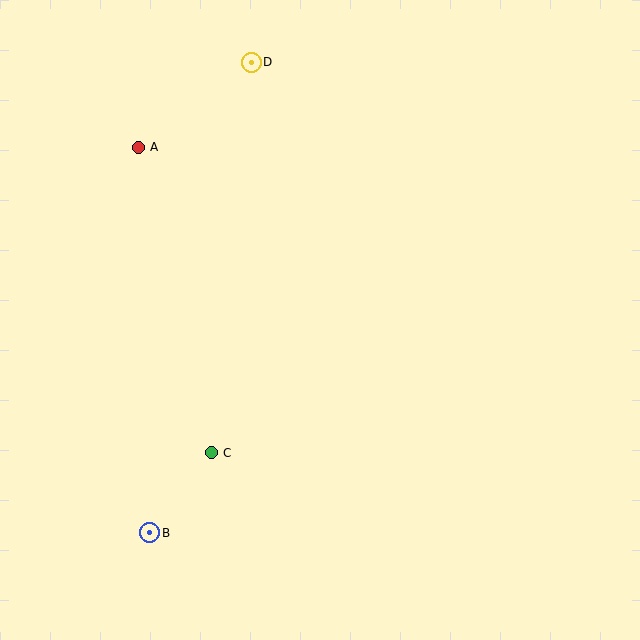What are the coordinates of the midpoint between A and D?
The midpoint between A and D is at (195, 105).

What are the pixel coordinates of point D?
Point D is at (251, 62).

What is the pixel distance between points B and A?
The distance between B and A is 386 pixels.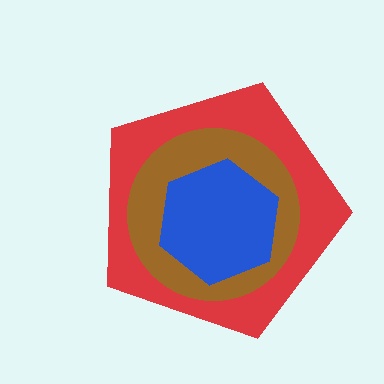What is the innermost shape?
The blue hexagon.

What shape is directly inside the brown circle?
The blue hexagon.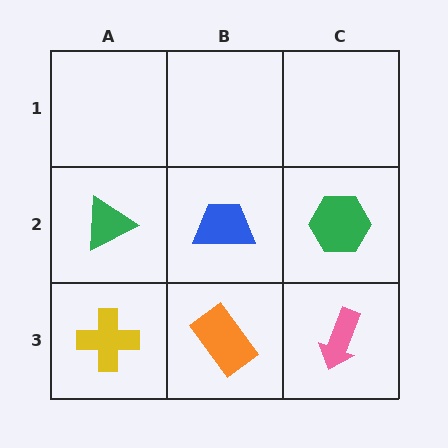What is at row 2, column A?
A green triangle.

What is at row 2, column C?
A green hexagon.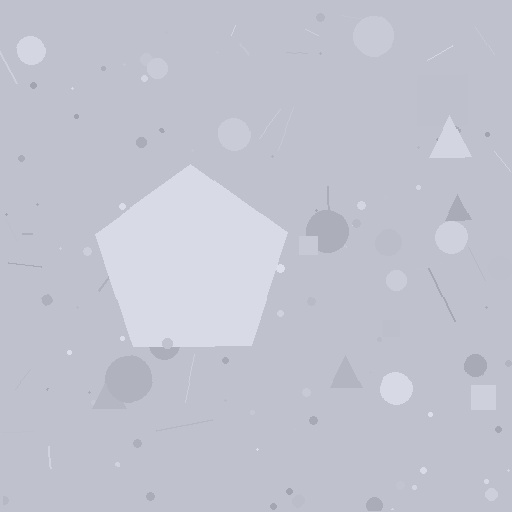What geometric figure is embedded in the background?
A pentagon is embedded in the background.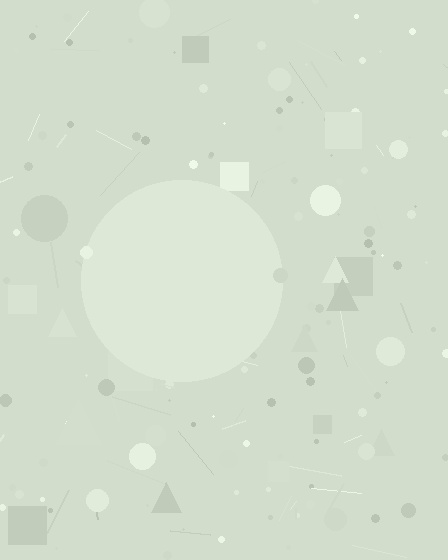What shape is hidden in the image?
A circle is hidden in the image.